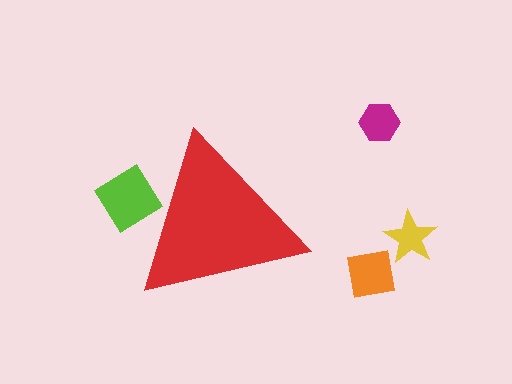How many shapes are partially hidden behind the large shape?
1 shape is partially hidden.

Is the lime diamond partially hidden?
Yes, the lime diamond is partially hidden behind the red triangle.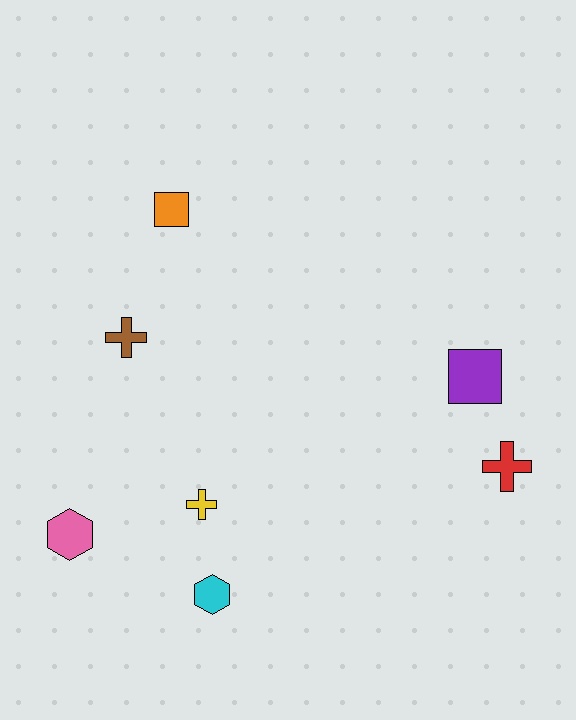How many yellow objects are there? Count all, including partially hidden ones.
There is 1 yellow object.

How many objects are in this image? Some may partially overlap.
There are 7 objects.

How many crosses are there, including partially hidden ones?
There are 3 crosses.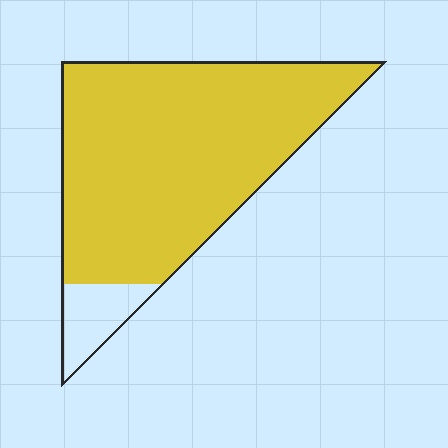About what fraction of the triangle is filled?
About nine tenths (9/10).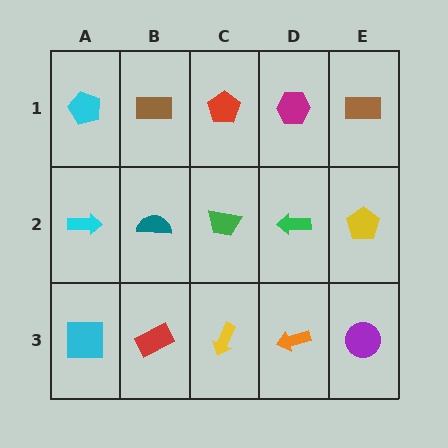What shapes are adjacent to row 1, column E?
A yellow pentagon (row 2, column E), a magenta hexagon (row 1, column D).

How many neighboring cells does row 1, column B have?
3.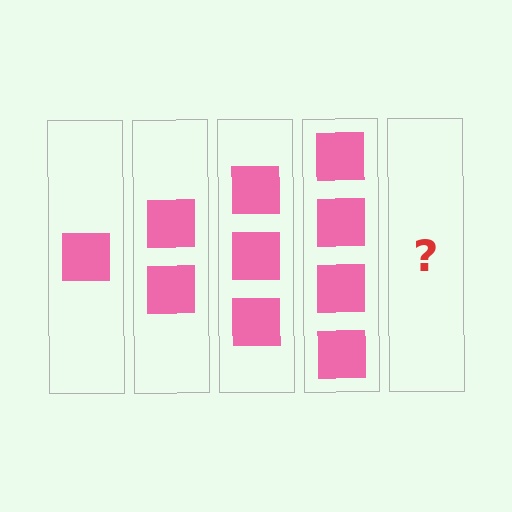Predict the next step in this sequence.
The next step is 5 squares.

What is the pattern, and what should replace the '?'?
The pattern is that each step adds one more square. The '?' should be 5 squares.